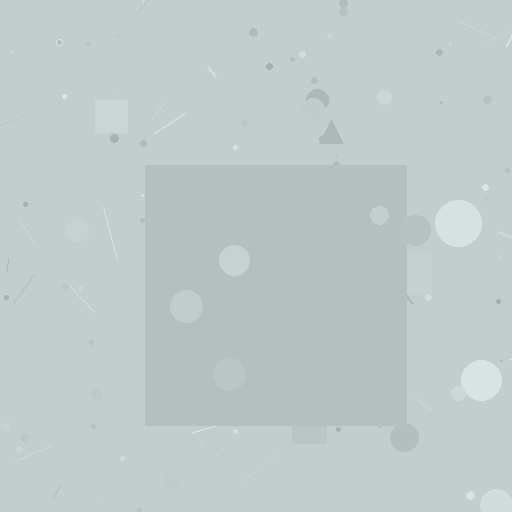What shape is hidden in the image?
A square is hidden in the image.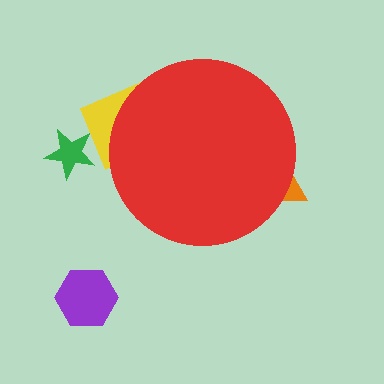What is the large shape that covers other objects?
A red circle.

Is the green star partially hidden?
No, the green star is fully visible.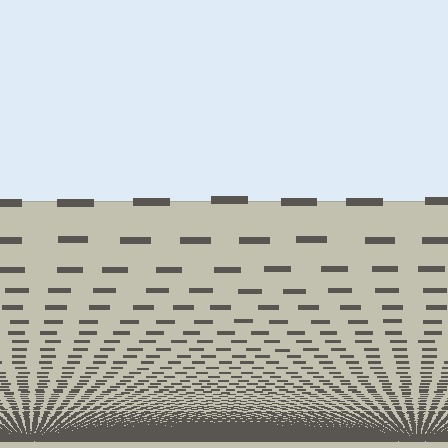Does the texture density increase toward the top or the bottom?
Density increases toward the bottom.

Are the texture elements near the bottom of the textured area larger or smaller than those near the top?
Smaller. The gradient is inverted — elements near the bottom are smaller and denser.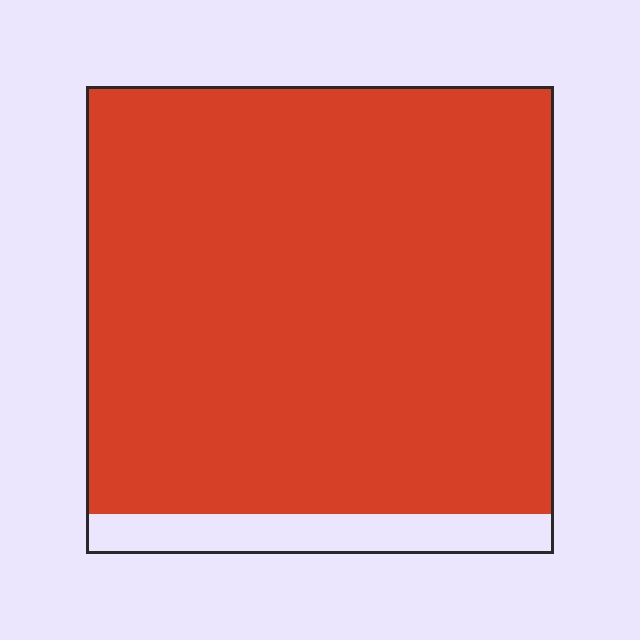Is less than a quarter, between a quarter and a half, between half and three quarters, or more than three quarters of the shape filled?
More than three quarters.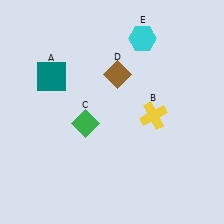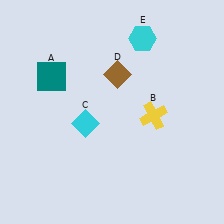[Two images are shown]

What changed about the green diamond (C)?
In Image 1, C is green. In Image 2, it changed to cyan.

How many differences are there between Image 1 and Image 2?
There is 1 difference between the two images.